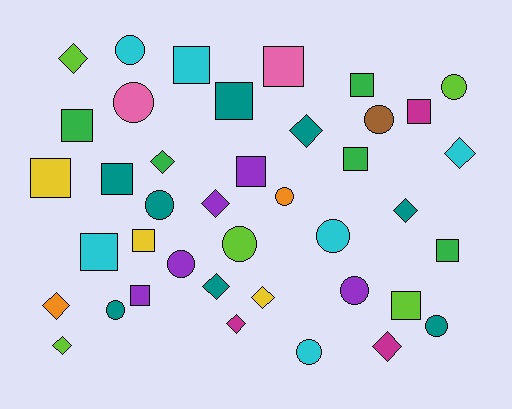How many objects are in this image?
There are 40 objects.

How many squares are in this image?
There are 15 squares.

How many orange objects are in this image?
There are 2 orange objects.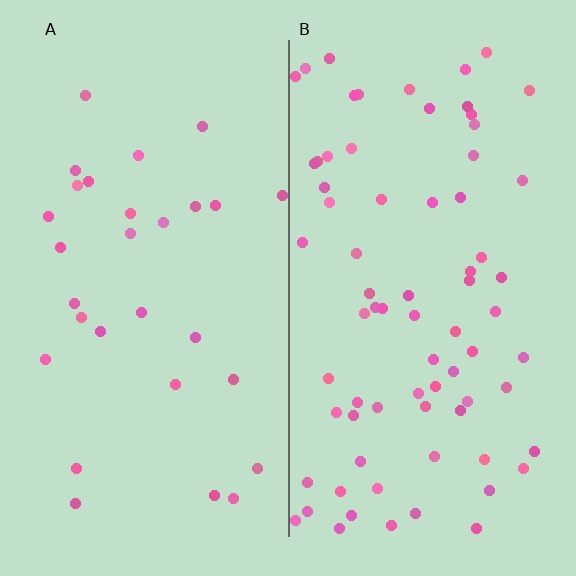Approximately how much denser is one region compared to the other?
Approximately 2.6× — region B over region A.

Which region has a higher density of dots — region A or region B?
B (the right).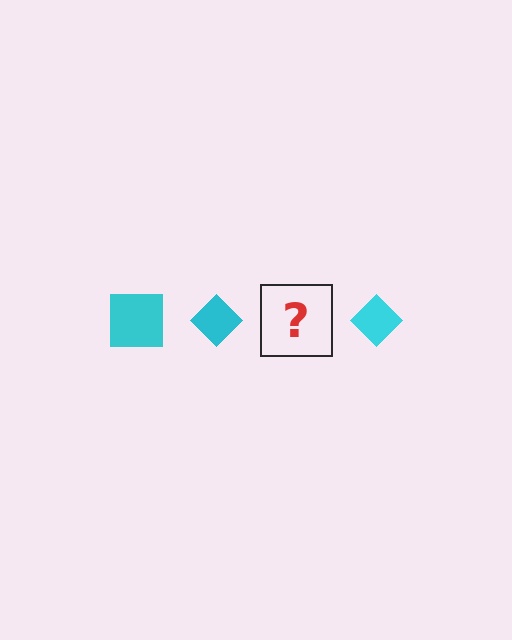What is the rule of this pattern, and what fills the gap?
The rule is that the pattern cycles through square, diamond shapes in cyan. The gap should be filled with a cyan square.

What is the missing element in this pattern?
The missing element is a cyan square.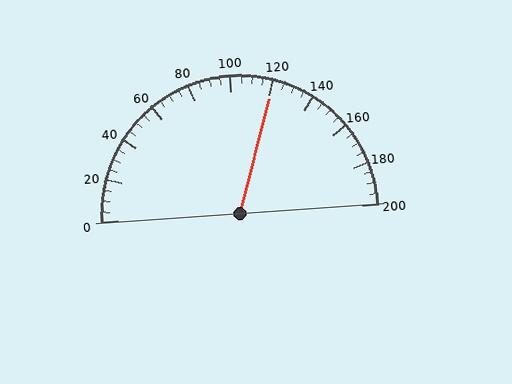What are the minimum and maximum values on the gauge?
The gauge ranges from 0 to 200.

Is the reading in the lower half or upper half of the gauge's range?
The reading is in the upper half of the range (0 to 200).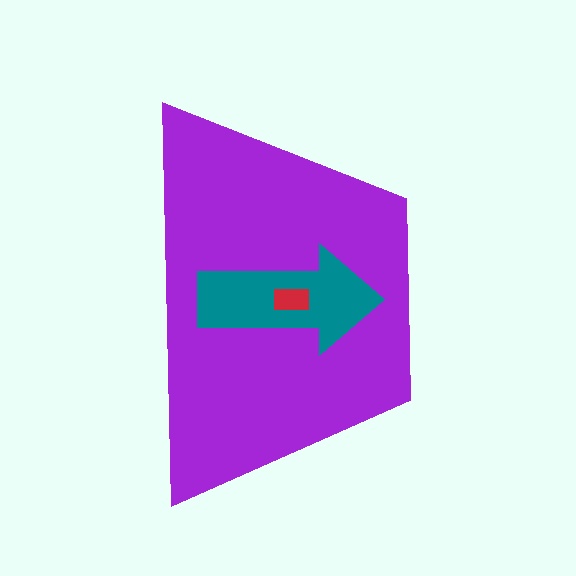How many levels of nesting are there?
3.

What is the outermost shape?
The purple trapezoid.